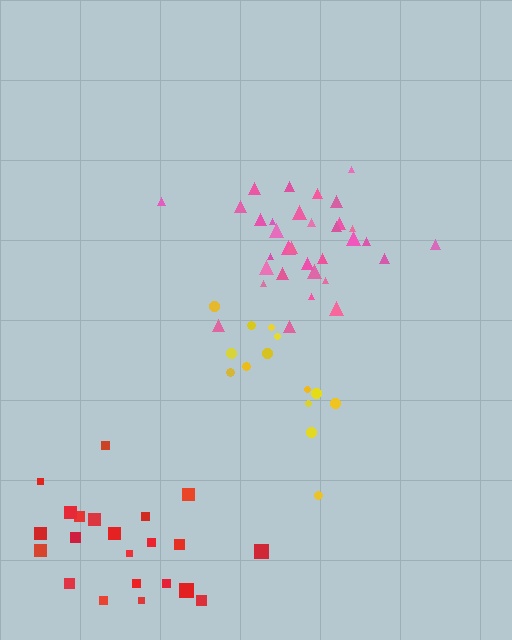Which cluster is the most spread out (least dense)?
Red.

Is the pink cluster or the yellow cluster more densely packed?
Pink.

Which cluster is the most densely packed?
Pink.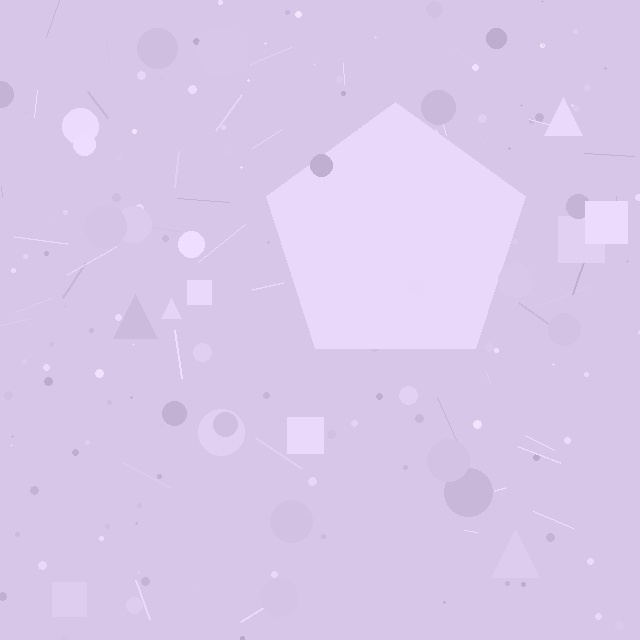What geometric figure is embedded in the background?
A pentagon is embedded in the background.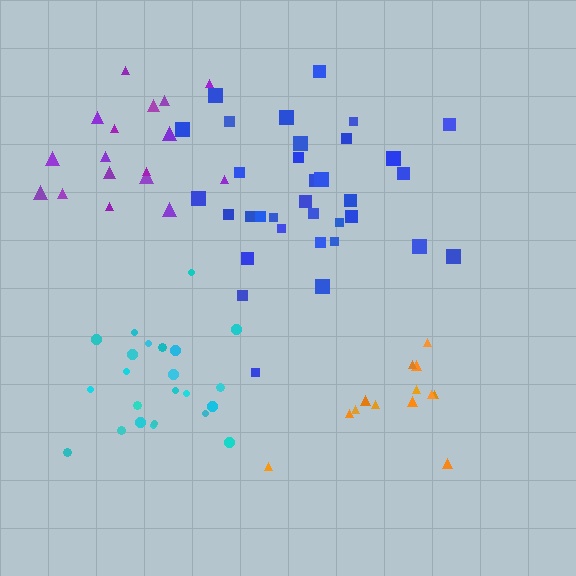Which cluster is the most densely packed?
Cyan.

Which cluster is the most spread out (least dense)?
Orange.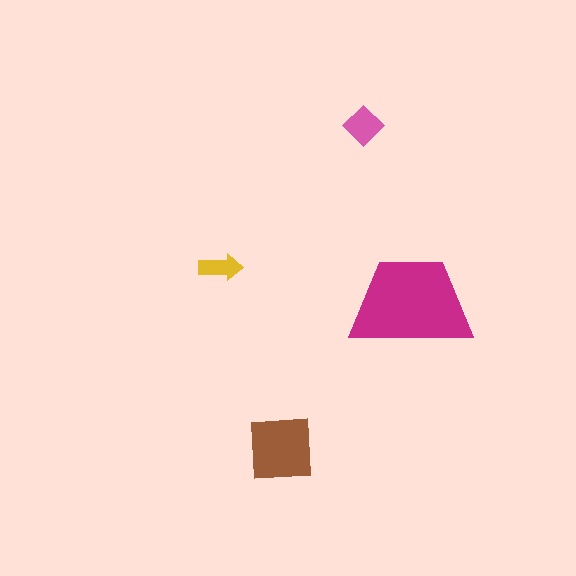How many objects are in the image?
There are 4 objects in the image.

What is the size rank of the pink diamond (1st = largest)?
3rd.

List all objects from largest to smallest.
The magenta trapezoid, the brown square, the pink diamond, the yellow arrow.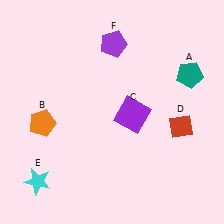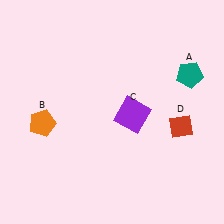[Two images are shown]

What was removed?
The purple pentagon (F), the cyan star (E) were removed in Image 2.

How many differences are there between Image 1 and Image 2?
There are 2 differences between the two images.